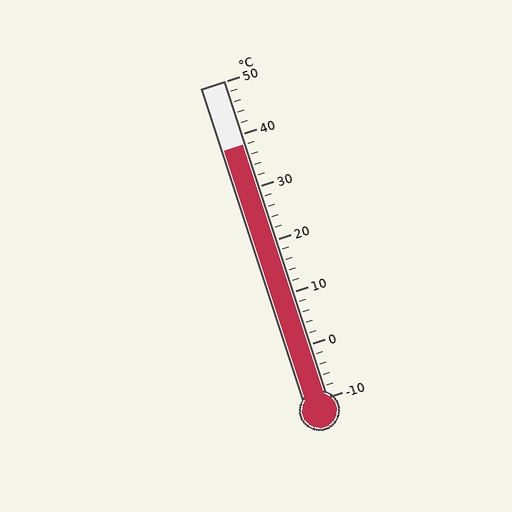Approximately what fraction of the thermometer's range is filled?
The thermometer is filled to approximately 80% of its range.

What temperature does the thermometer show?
The thermometer shows approximately 38°C.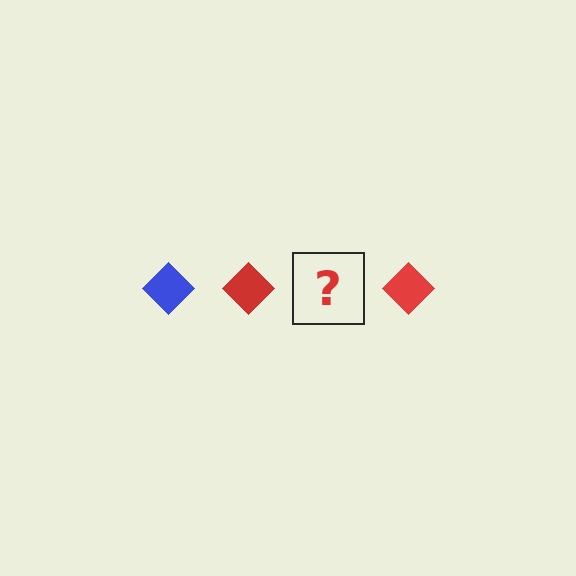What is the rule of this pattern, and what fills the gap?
The rule is that the pattern cycles through blue, red diamonds. The gap should be filled with a blue diamond.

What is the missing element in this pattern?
The missing element is a blue diamond.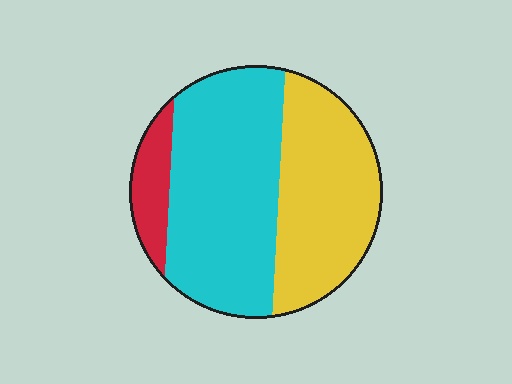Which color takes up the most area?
Cyan, at roughly 50%.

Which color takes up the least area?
Red, at roughly 10%.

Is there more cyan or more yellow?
Cyan.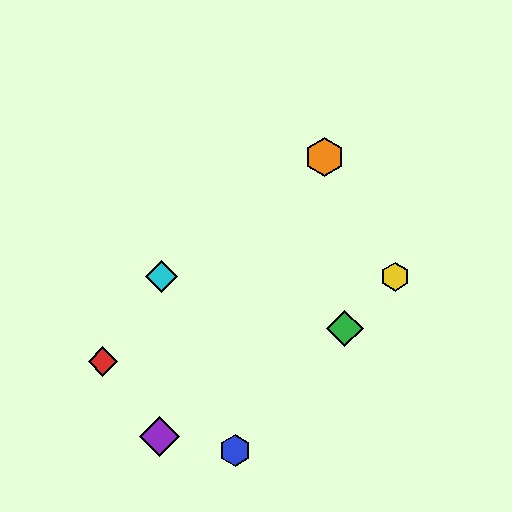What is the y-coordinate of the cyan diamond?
The cyan diamond is at y≈277.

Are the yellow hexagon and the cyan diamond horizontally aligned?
Yes, both are at y≈277.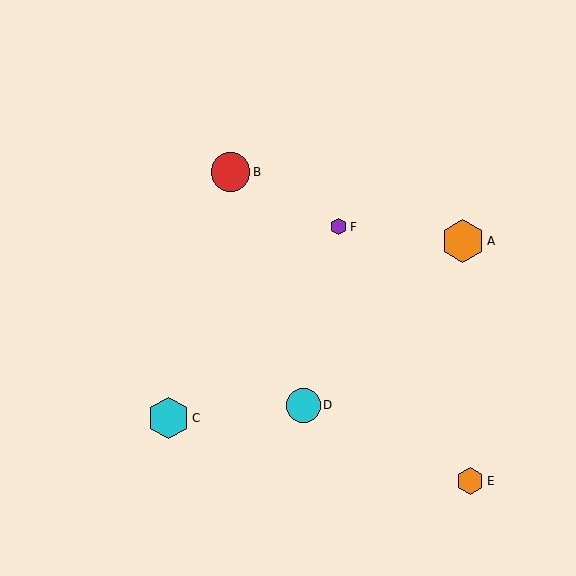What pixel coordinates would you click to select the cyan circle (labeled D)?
Click at (304, 405) to select the cyan circle D.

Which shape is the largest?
The orange hexagon (labeled A) is the largest.